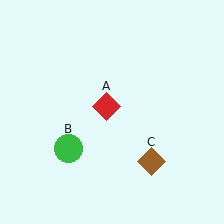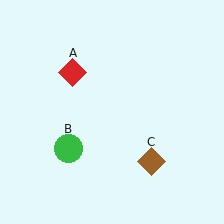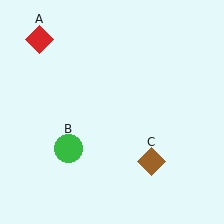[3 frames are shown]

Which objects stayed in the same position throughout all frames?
Green circle (object B) and brown diamond (object C) remained stationary.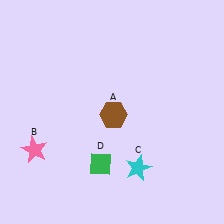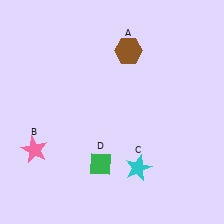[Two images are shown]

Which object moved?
The brown hexagon (A) moved up.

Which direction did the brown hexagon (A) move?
The brown hexagon (A) moved up.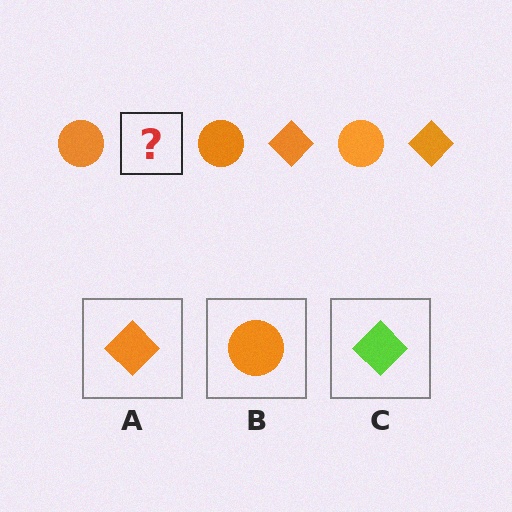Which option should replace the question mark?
Option A.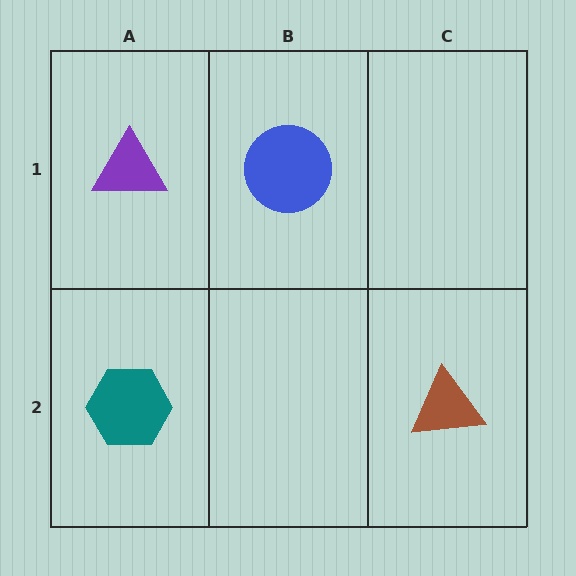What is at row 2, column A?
A teal hexagon.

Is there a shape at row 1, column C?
No, that cell is empty.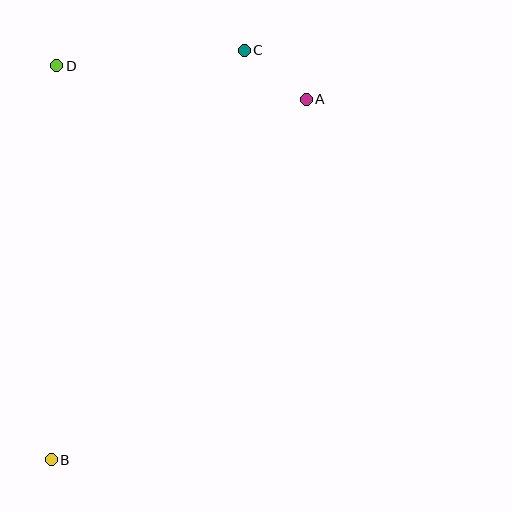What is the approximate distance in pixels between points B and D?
The distance between B and D is approximately 394 pixels.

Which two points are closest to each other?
Points A and C are closest to each other.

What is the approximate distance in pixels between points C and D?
The distance between C and D is approximately 188 pixels.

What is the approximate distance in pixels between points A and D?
The distance between A and D is approximately 252 pixels.